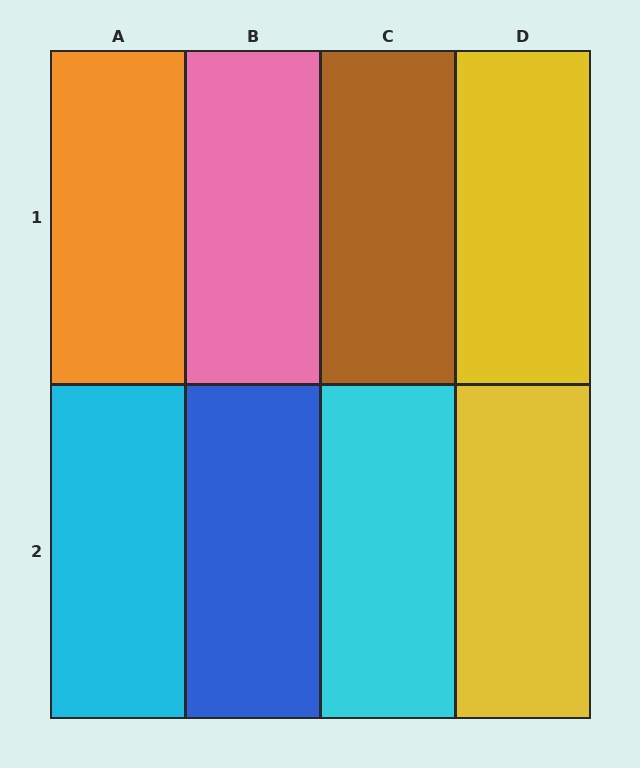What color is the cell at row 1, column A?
Orange.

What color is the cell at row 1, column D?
Yellow.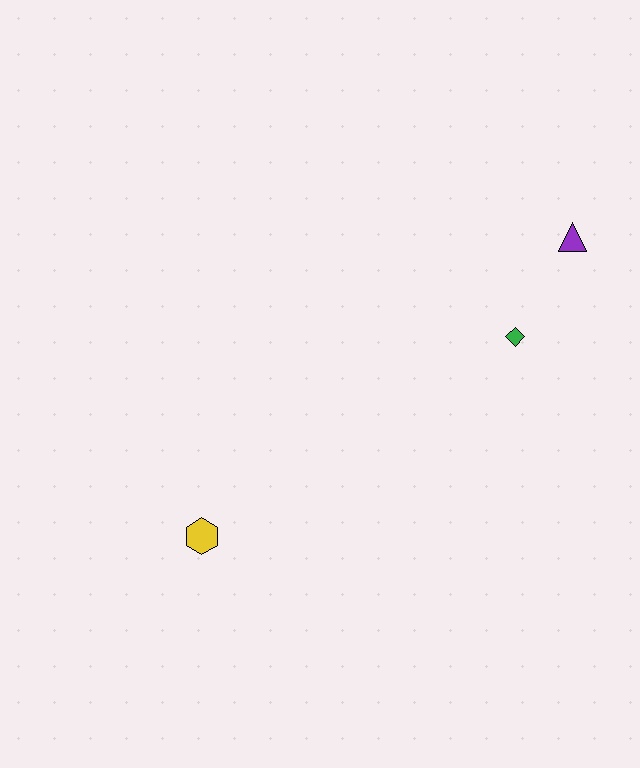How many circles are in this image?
There are no circles.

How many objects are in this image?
There are 3 objects.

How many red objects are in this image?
There are no red objects.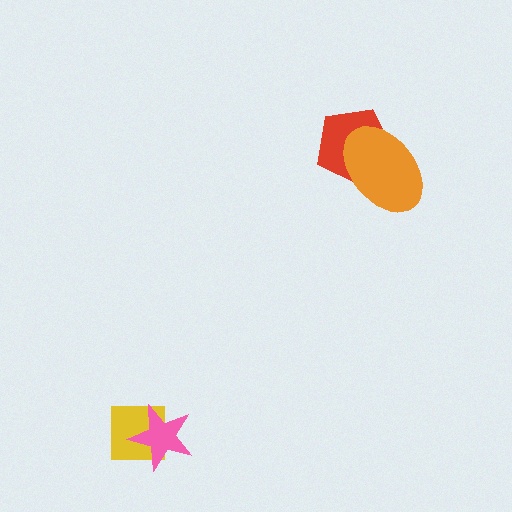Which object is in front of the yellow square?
The pink star is in front of the yellow square.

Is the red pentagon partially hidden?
Yes, it is partially covered by another shape.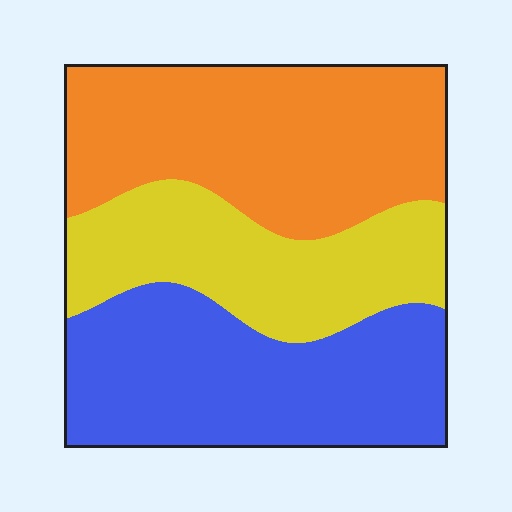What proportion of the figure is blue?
Blue takes up about three eighths (3/8) of the figure.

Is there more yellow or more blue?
Blue.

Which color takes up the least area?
Yellow, at roughly 25%.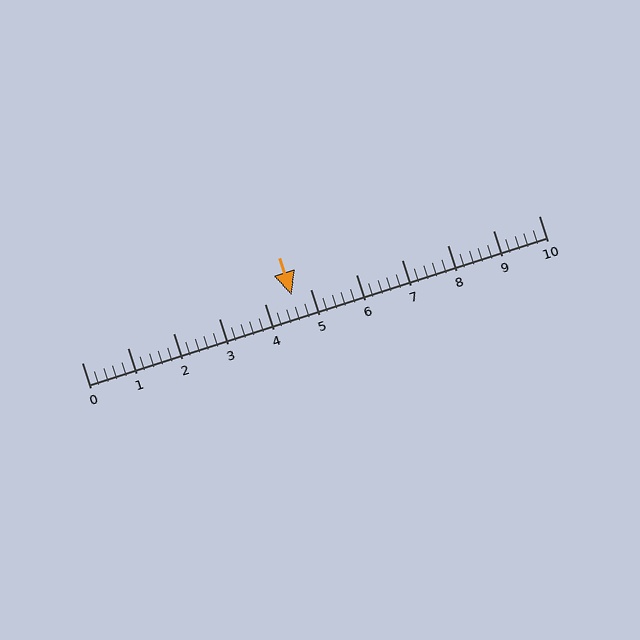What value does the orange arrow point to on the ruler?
The orange arrow points to approximately 4.6.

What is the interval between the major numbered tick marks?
The major tick marks are spaced 1 units apart.